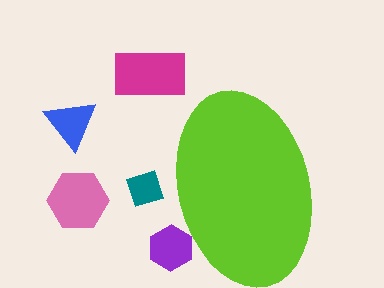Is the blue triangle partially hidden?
No, the blue triangle is fully visible.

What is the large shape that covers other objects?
A lime ellipse.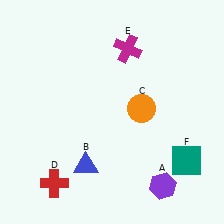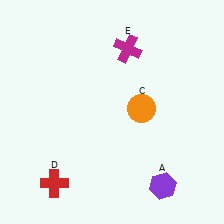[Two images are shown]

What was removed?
The blue triangle (B), the teal square (F) were removed in Image 2.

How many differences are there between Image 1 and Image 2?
There are 2 differences between the two images.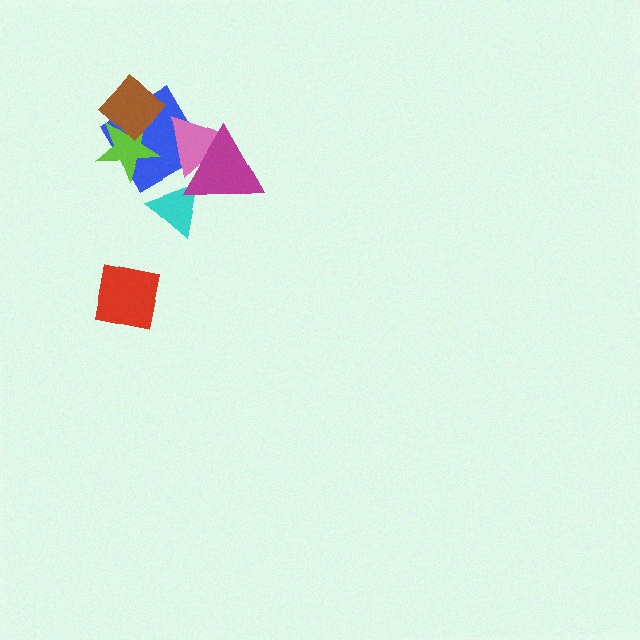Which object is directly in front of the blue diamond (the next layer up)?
The lime star is directly in front of the blue diamond.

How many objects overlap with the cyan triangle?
1 object overlaps with the cyan triangle.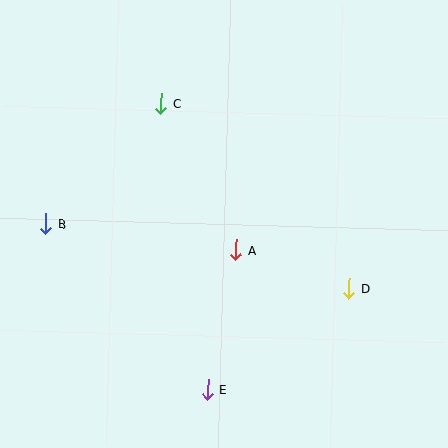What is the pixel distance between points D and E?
The distance between D and E is 174 pixels.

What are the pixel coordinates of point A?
Point A is at (236, 250).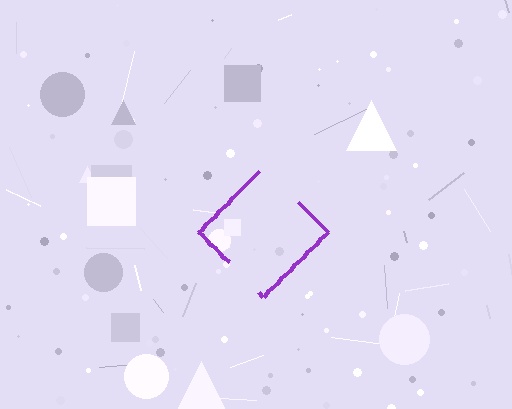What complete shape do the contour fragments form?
The contour fragments form a diamond.